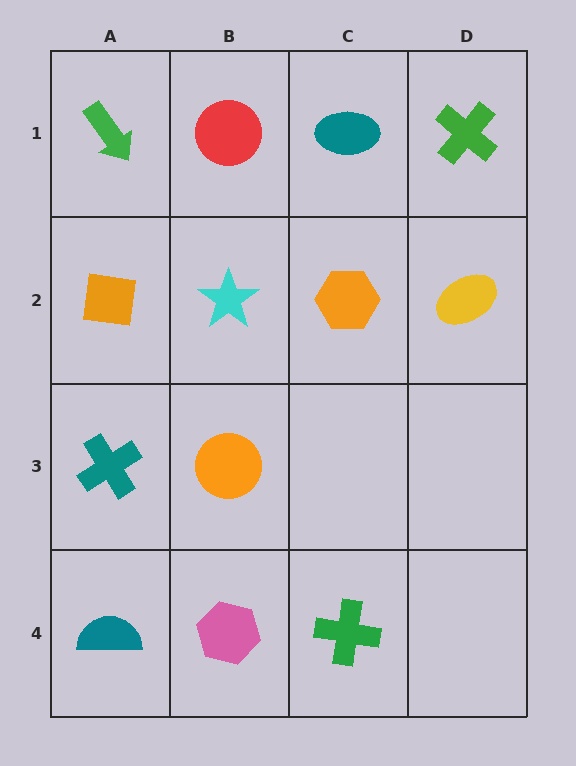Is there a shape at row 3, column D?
No, that cell is empty.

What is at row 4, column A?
A teal semicircle.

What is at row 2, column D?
A yellow ellipse.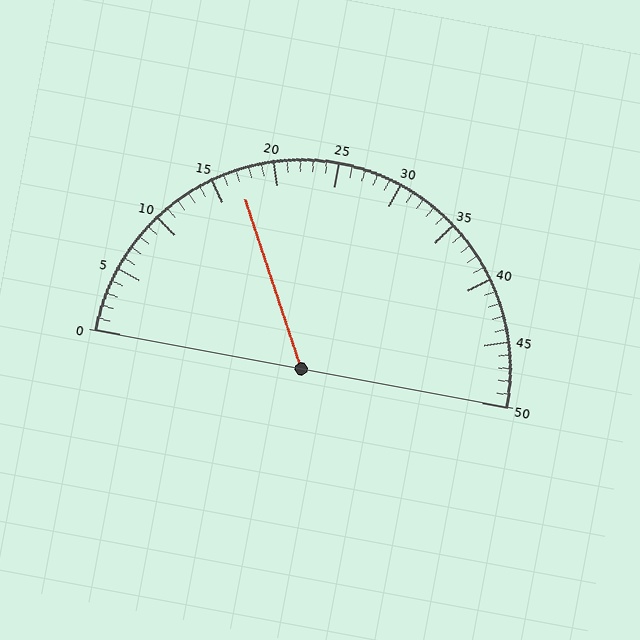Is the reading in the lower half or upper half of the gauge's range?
The reading is in the lower half of the range (0 to 50).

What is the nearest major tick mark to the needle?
The nearest major tick mark is 15.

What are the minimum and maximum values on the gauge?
The gauge ranges from 0 to 50.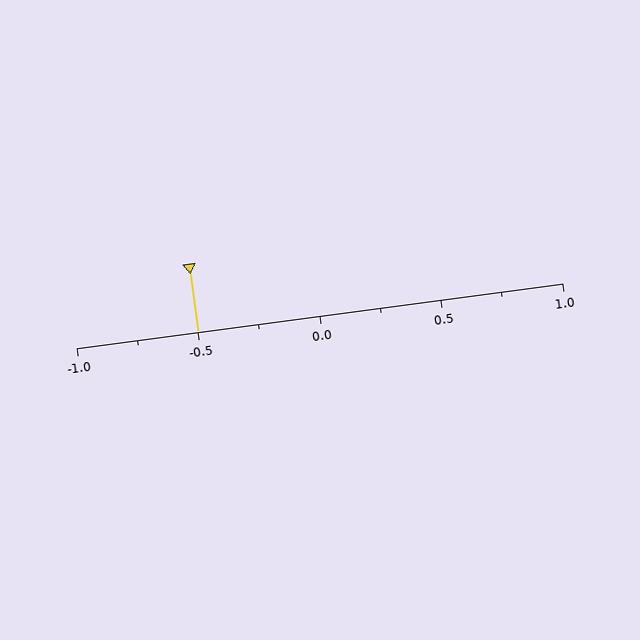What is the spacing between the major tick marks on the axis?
The major ticks are spaced 0.5 apart.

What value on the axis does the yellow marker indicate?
The marker indicates approximately -0.5.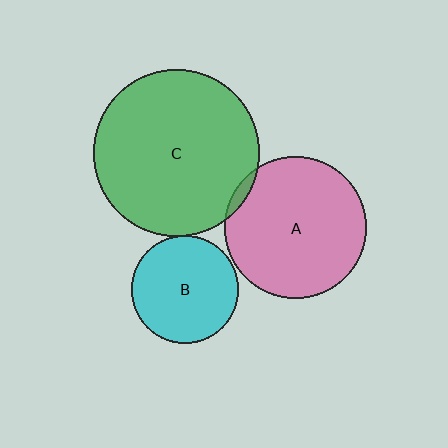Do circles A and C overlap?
Yes.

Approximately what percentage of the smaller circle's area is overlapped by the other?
Approximately 5%.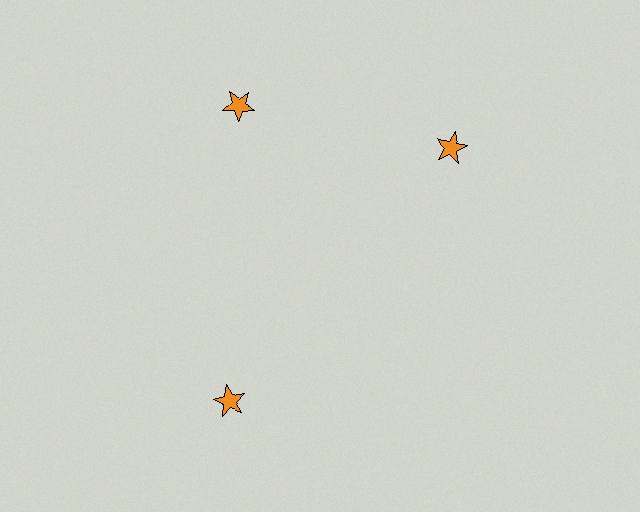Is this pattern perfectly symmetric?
No. The 3 orange stars are arranged in a ring, but one element near the 3 o'clock position is rotated out of alignment along the ring, breaking the 3-fold rotational symmetry.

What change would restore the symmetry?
The symmetry would be restored by rotating it back into even spacing with its neighbors so that all 3 stars sit at equal angles and equal distance from the center.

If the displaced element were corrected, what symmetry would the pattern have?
It would have 3-fold rotational symmetry — the pattern would map onto itself every 120 degrees.